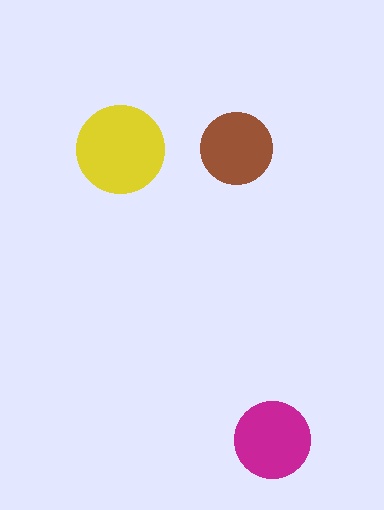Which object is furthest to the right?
The magenta circle is rightmost.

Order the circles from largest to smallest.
the yellow one, the magenta one, the brown one.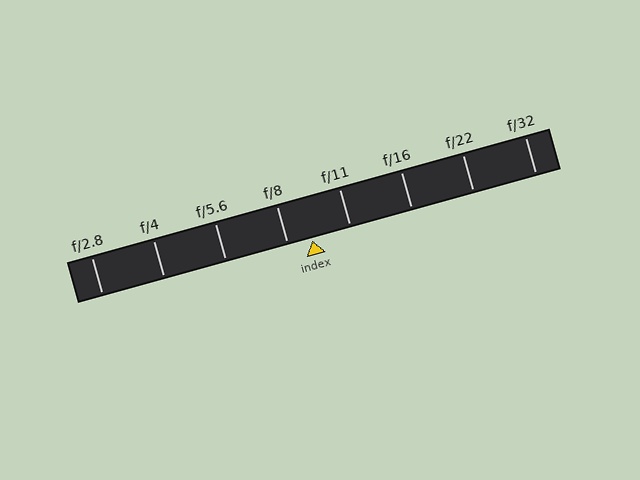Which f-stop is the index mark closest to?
The index mark is closest to f/8.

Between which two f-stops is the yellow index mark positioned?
The index mark is between f/8 and f/11.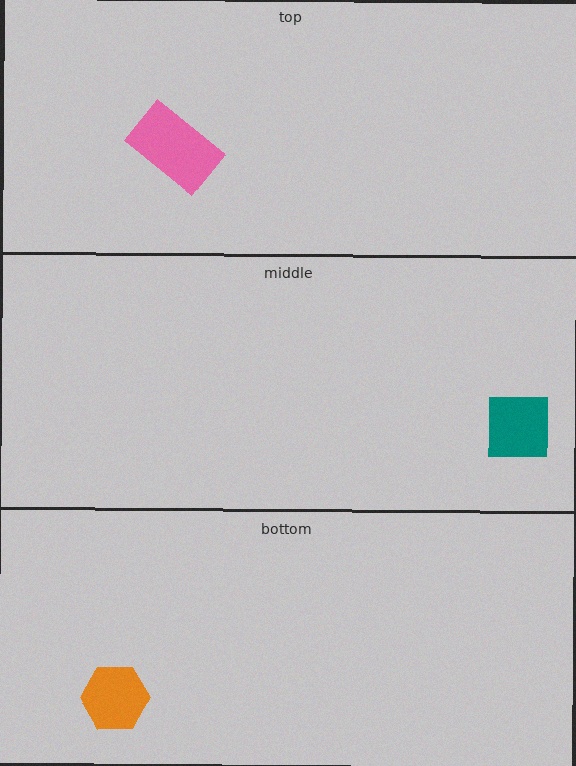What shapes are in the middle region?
The teal square.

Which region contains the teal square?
The middle region.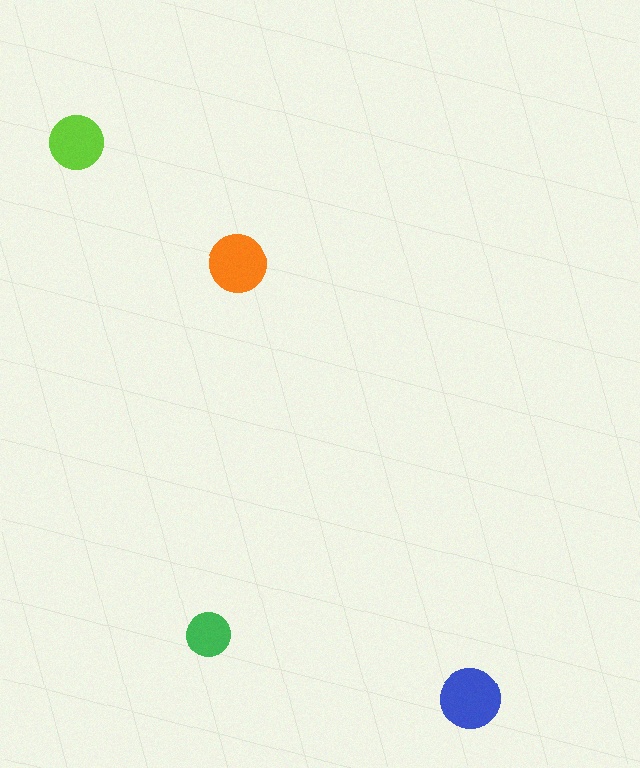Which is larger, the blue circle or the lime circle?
The blue one.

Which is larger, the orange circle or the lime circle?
The orange one.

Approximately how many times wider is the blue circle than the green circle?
About 1.5 times wider.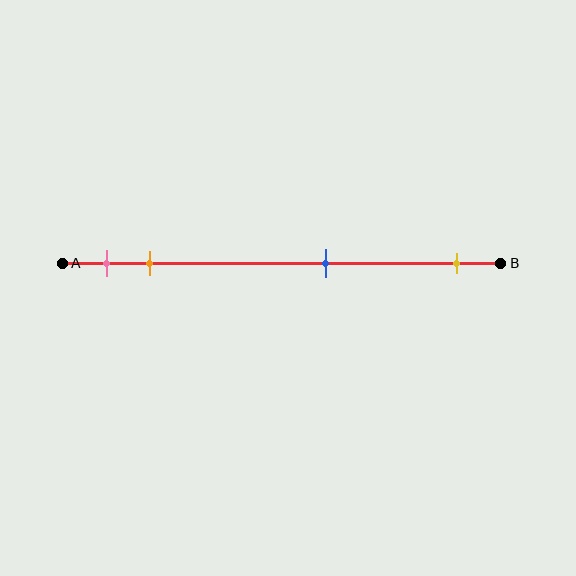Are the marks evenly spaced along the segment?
No, the marks are not evenly spaced.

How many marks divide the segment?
There are 4 marks dividing the segment.